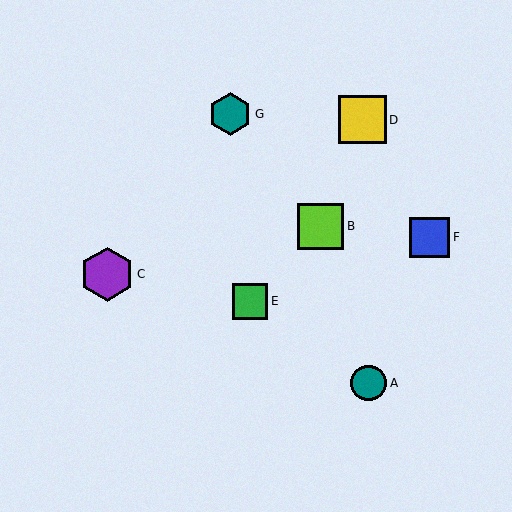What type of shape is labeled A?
Shape A is a teal circle.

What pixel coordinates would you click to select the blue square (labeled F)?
Click at (430, 237) to select the blue square F.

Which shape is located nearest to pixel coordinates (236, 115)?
The teal hexagon (labeled G) at (230, 114) is nearest to that location.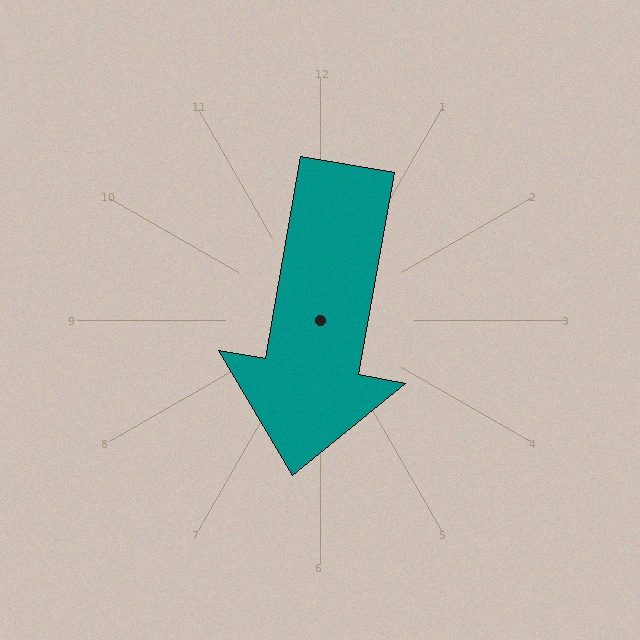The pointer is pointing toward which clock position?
Roughly 6 o'clock.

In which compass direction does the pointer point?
South.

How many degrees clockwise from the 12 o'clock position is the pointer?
Approximately 190 degrees.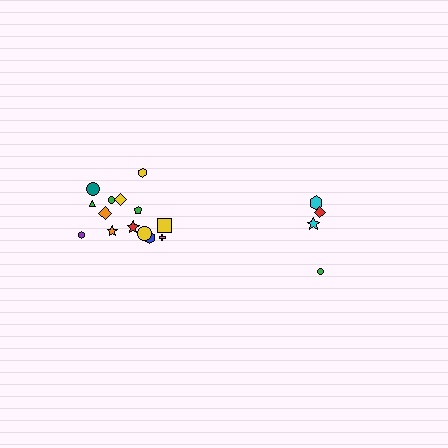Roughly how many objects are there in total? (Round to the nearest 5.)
Roughly 20 objects in total.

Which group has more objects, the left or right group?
The left group.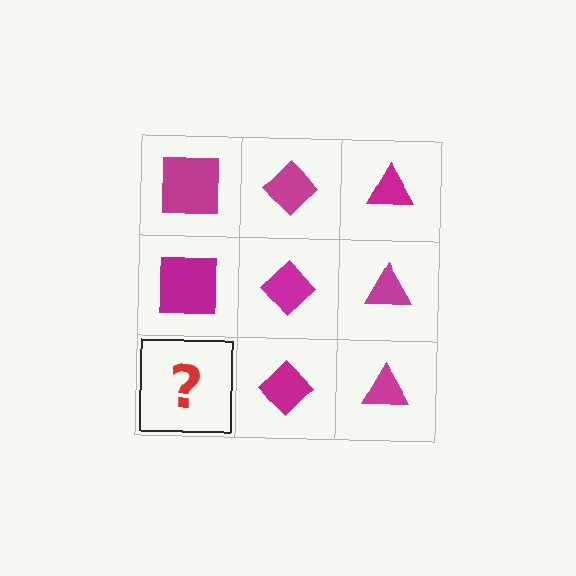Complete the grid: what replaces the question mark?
The question mark should be replaced with a magenta square.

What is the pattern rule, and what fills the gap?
The rule is that each column has a consistent shape. The gap should be filled with a magenta square.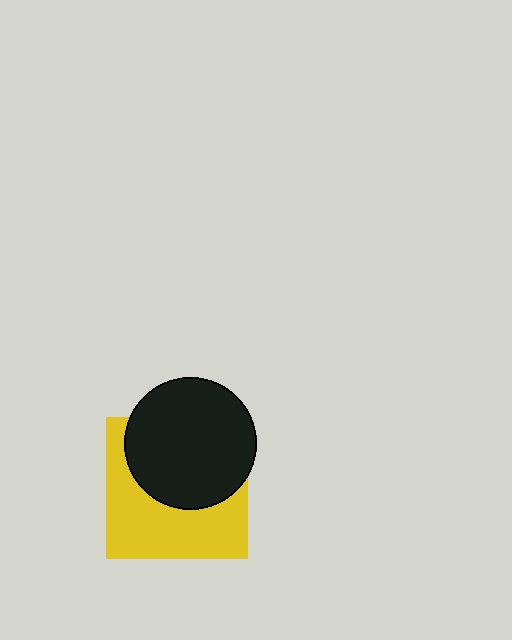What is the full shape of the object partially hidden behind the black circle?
The partially hidden object is a yellow square.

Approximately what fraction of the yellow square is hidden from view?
Roughly 49% of the yellow square is hidden behind the black circle.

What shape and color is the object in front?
The object in front is a black circle.